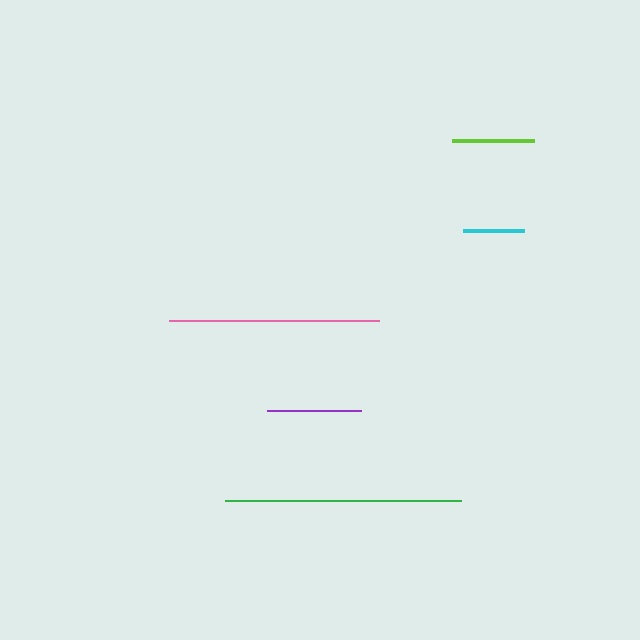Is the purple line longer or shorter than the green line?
The green line is longer than the purple line.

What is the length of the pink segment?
The pink segment is approximately 210 pixels long.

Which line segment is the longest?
The green line is the longest at approximately 236 pixels.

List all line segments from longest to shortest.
From longest to shortest: green, pink, purple, lime, cyan.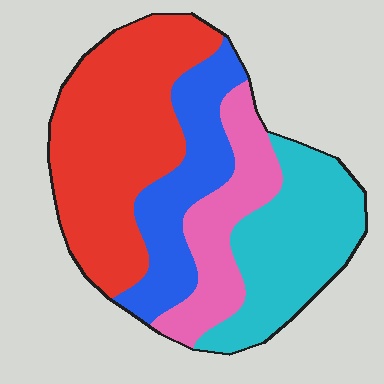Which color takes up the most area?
Red, at roughly 40%.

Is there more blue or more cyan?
Cyan.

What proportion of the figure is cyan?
Cyan covers 25% of the figure.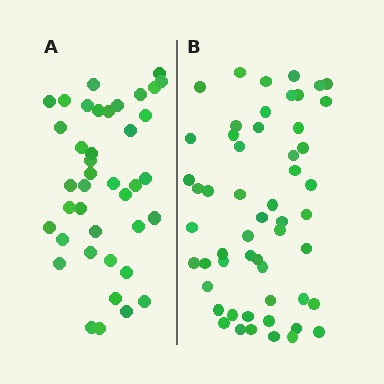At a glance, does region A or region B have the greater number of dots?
Region B (the right region) has more dots.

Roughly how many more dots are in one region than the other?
Region B has approximately 15 more dots than region A.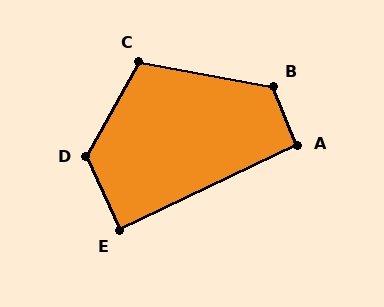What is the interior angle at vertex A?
Approximately 94 degrees (approximately right).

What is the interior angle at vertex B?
Approximately 122 degrees (obtuse).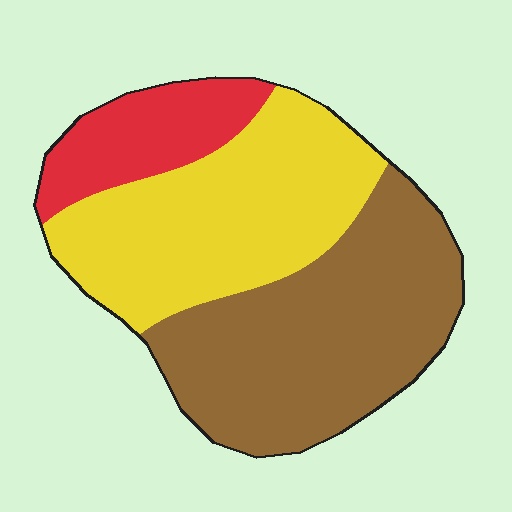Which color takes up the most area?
Brown, at roughly 45%.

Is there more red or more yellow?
Yellow.